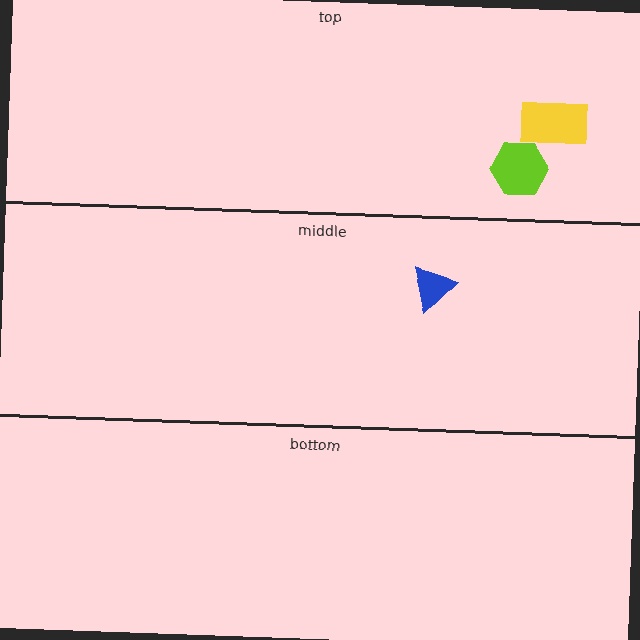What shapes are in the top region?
The yellow rectangle, the lime hexagon.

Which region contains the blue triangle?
The middle region.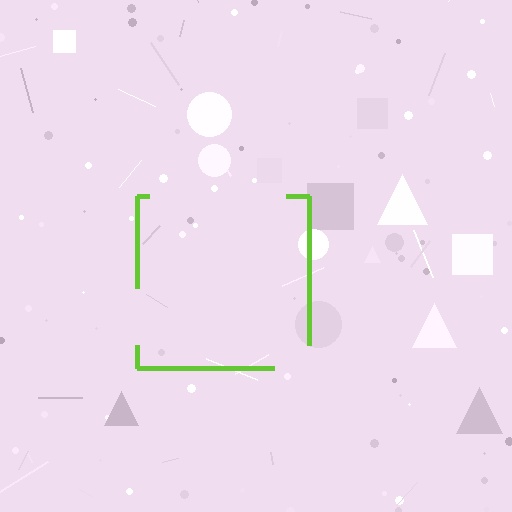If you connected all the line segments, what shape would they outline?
They would outline a square.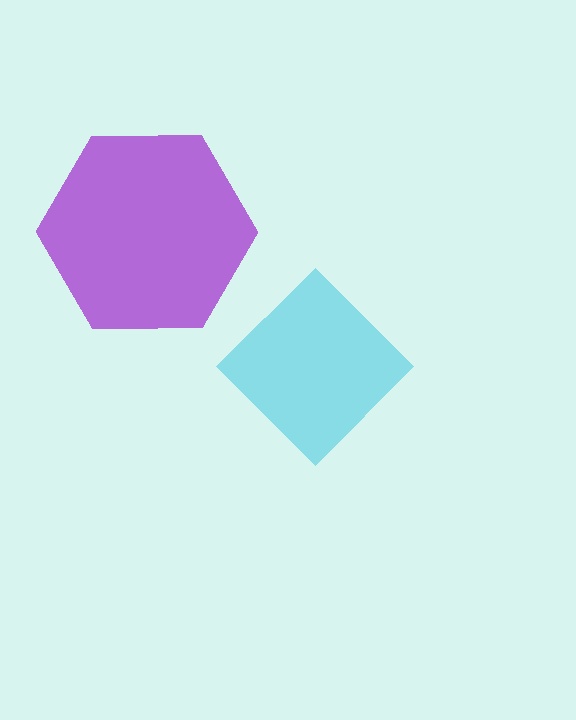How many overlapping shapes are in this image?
There are 2 overlapping shapes in the image.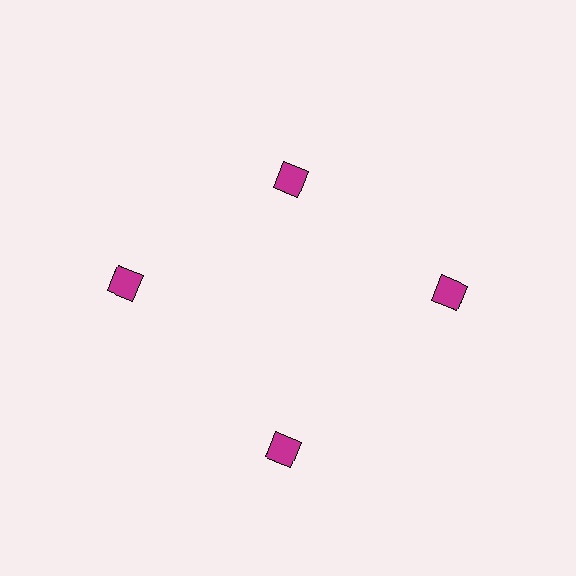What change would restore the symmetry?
The symmetry would be restored by moving it outward, back onto the ring so that all 4 diamonds sit at equal angles and equal distance from the center.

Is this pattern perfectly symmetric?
No. The 4 magenta diamonds are arranged in a ring, but one element near the 12 o'clock position is pulled inward toward the center, breaking the 4-fold rotational symmetry.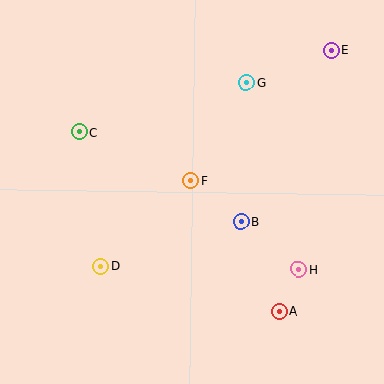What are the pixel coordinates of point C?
Point C is at (79, 132).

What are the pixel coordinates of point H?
Point H is at (299, 269).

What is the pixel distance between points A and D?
The distance between A and D is 184 pixels.